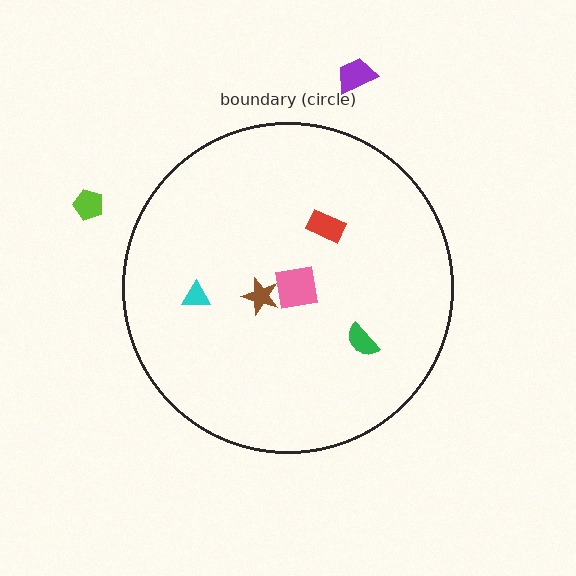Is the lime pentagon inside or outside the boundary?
Outside.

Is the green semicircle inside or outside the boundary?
Inside.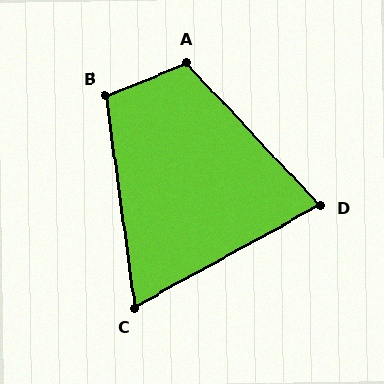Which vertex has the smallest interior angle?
C, at approximately 69 degrees.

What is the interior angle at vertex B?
Approximately 104 degrees (obtuse).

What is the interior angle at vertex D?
Approximately 76 degrees (acute).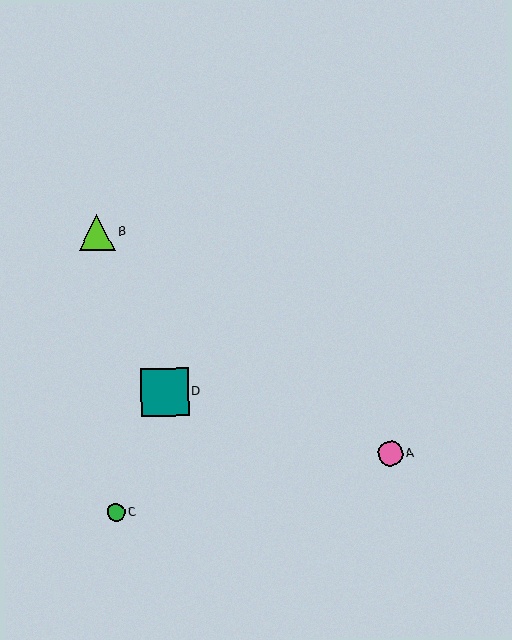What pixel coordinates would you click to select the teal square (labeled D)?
Click at (165, 392) to select the teal square D.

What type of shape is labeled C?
Shape C is a green circle.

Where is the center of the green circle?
The center of the green circle is at (116, 512).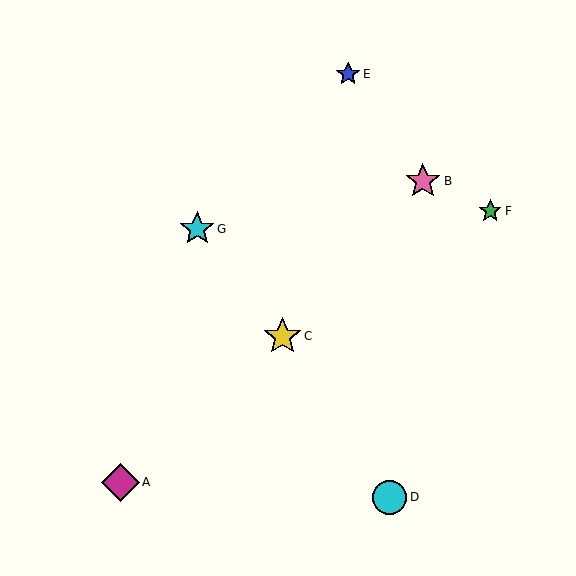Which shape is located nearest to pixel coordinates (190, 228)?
The cyan star (labeled G) at (197, 229) is nearest to that location.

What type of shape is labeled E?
Shape E is a blue star.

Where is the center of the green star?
The center of the green star is at (490, 211).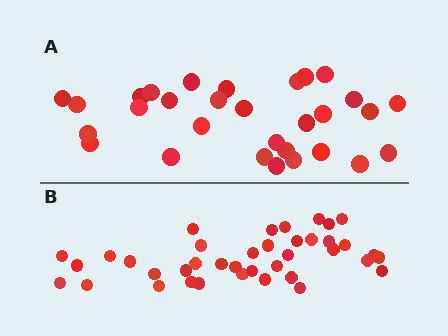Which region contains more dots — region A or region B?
Region B (the bottom region) has more dots.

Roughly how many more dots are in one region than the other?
Region B has roughly 8 or so more dots than region A.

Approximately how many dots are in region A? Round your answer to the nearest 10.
About 30 dots.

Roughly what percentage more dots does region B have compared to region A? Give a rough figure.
About 30% more.